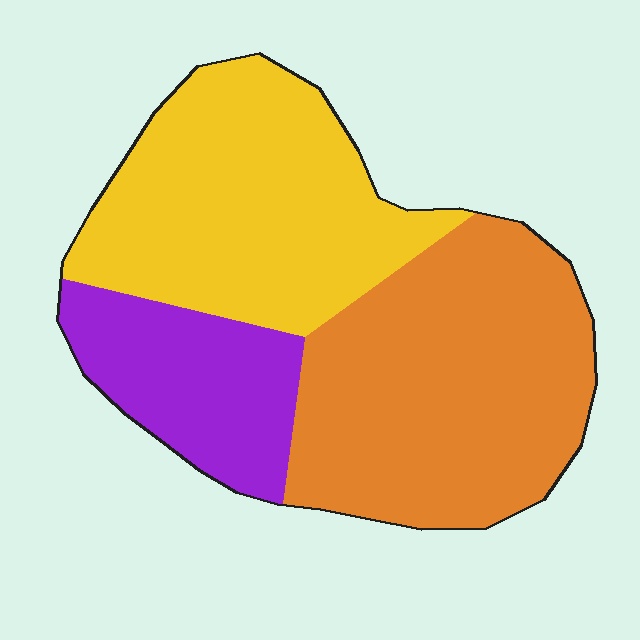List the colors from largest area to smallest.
From largest to smallest: orange, yellow, purple.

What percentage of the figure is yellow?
Yellow covers about 40% of the figure.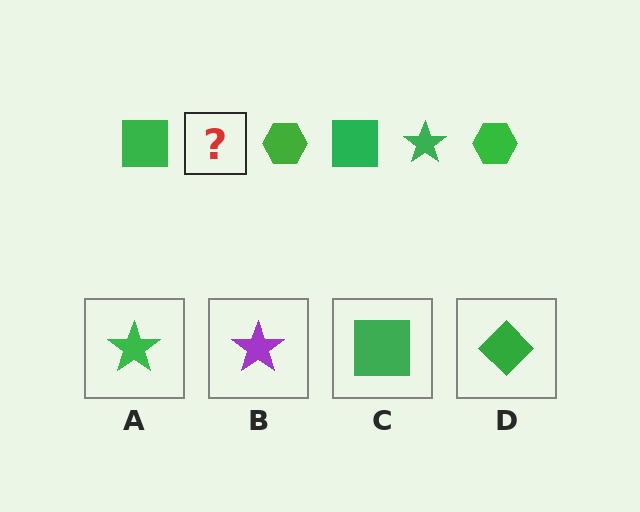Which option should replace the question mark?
Option A.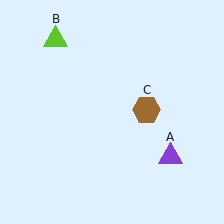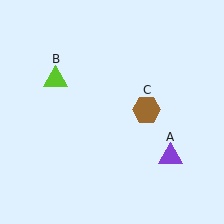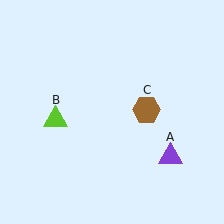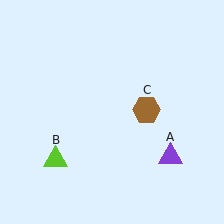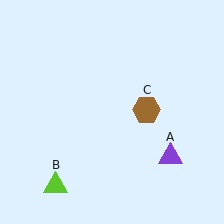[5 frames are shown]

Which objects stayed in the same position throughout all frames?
Purple triangle (object A) and brown hexagon (object C) remained stationary.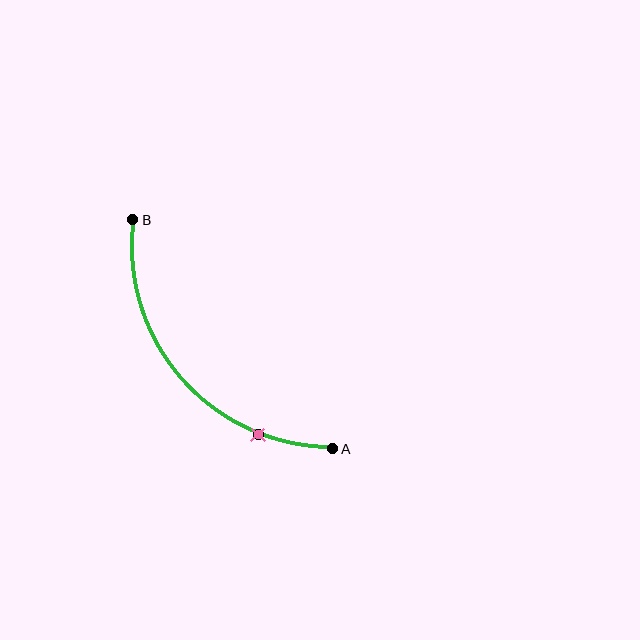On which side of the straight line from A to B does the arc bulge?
The arc bulges below and to the left of the straight line connecting A and B.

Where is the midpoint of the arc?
The arc midpoint is the point on the curve farthest from the straight line joining A and B. It sits below and to the left of that line.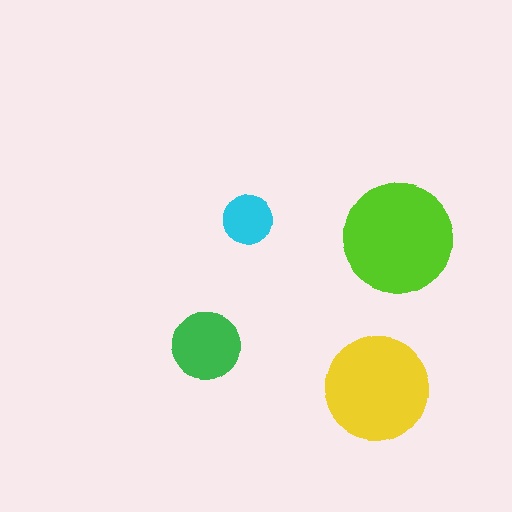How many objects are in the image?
There are 4 objects in the image.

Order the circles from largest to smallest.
the lime one, the yellow one, the green one, the cyan one.